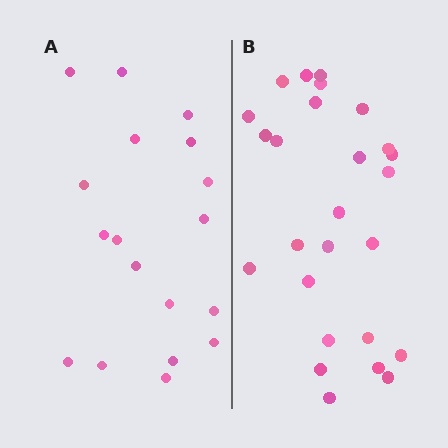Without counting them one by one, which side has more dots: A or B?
Region B (the right region) has more dots.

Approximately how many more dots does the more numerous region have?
Region B has roughly 8 or so more dots than region A.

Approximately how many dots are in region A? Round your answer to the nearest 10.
About 20 dots. (The exact count is 18, which rounds to 20.)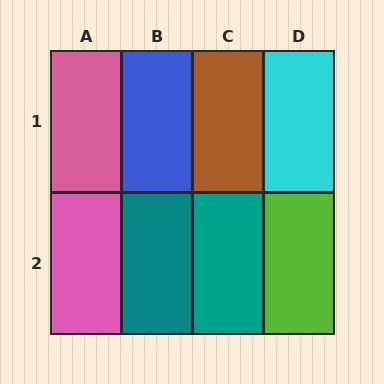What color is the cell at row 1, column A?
Pink.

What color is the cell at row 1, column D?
Cyan.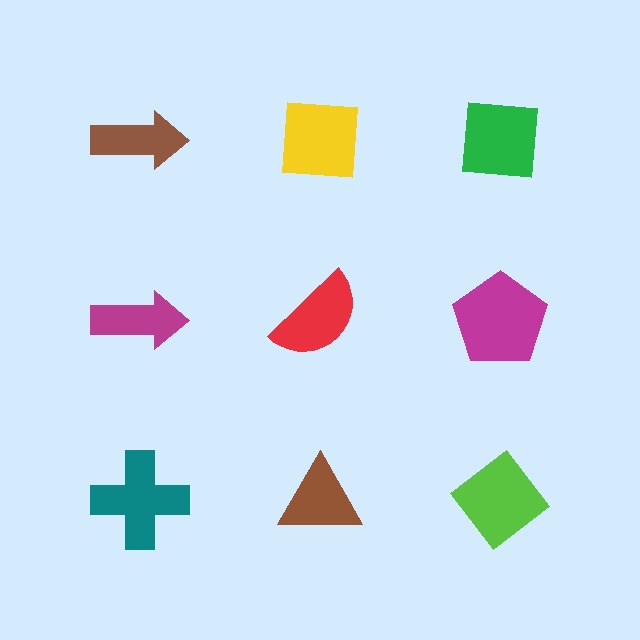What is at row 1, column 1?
A brown arrow.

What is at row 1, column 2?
A yellow square.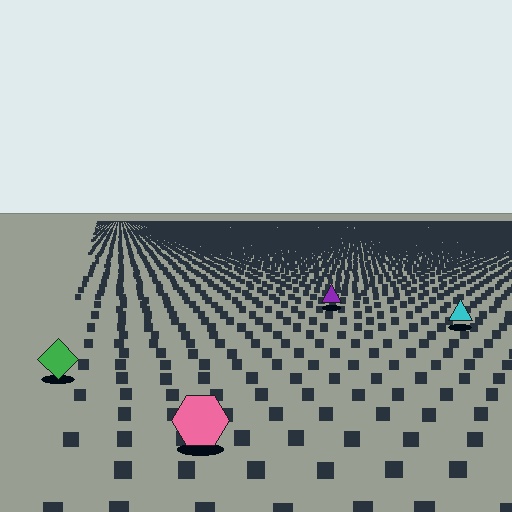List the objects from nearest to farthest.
From nearest to farthest: the pink hexagon, the green diamond, the cyan triangle, the purple triangle.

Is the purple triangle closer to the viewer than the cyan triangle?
No. The cyan triangle is closer — you can tell from the texture gradient: the ground texture is coarser near it.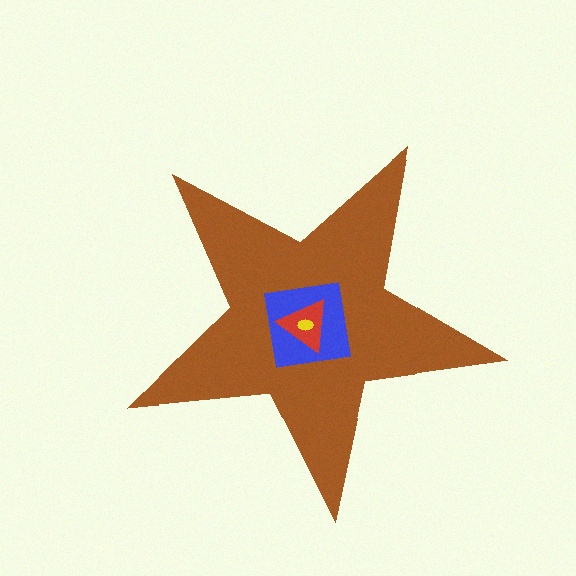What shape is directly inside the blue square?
The red triangle.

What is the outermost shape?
The brown star.